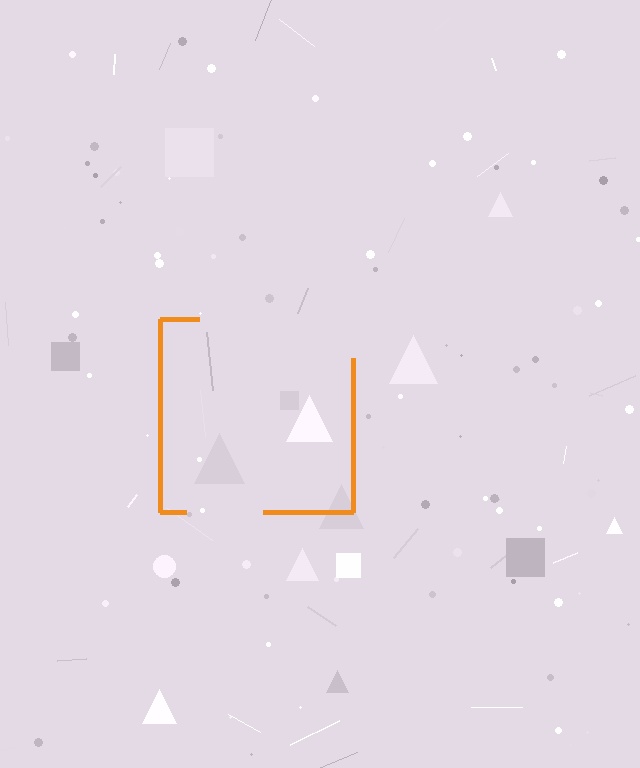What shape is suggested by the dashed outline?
The dashed outline suggests a square.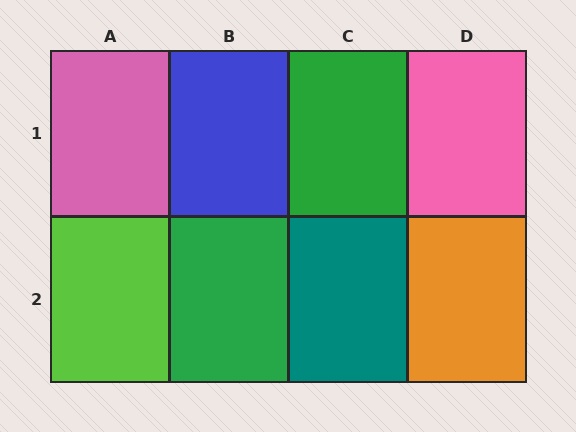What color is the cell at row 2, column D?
Orange.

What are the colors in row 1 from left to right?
Pink, blue, green, pink.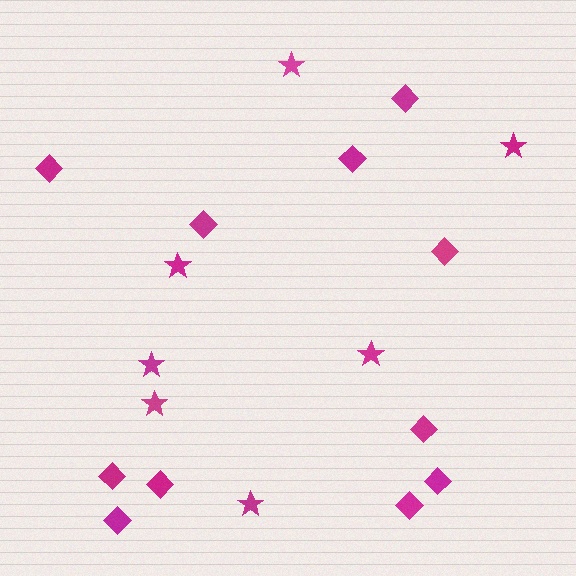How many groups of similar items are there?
There are 2 groups: one group of stars (7) and one group of diamonds (11).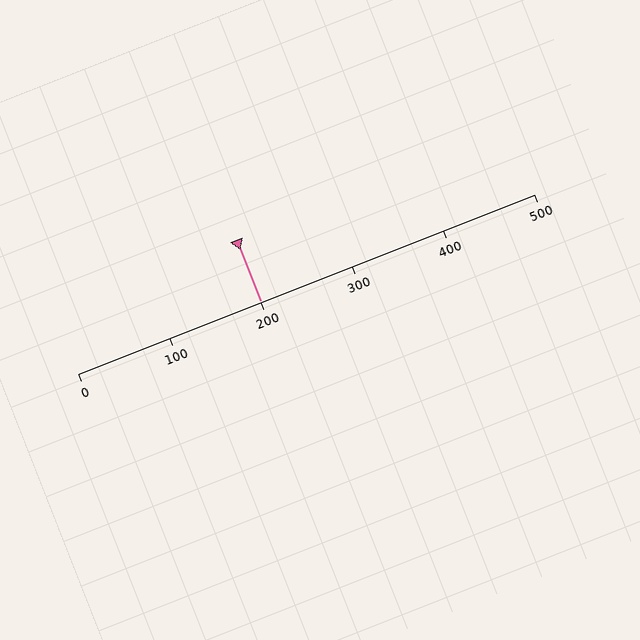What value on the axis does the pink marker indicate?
The marker indicates approximately 200.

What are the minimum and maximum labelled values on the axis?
The axis runs from 0 to 500.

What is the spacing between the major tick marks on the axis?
The major ticks are spaced 100 apart.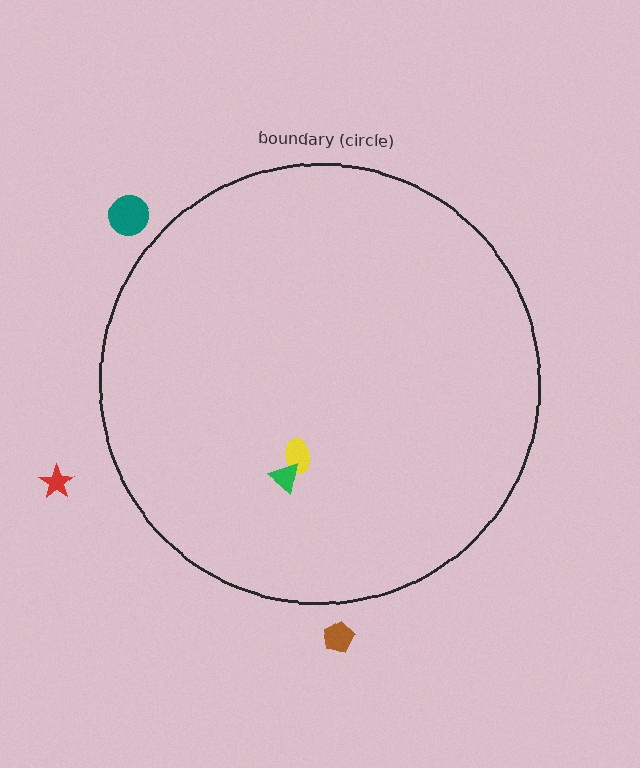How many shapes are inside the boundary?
2 inside, 3 outside.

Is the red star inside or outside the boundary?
Outside.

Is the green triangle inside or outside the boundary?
Inside.